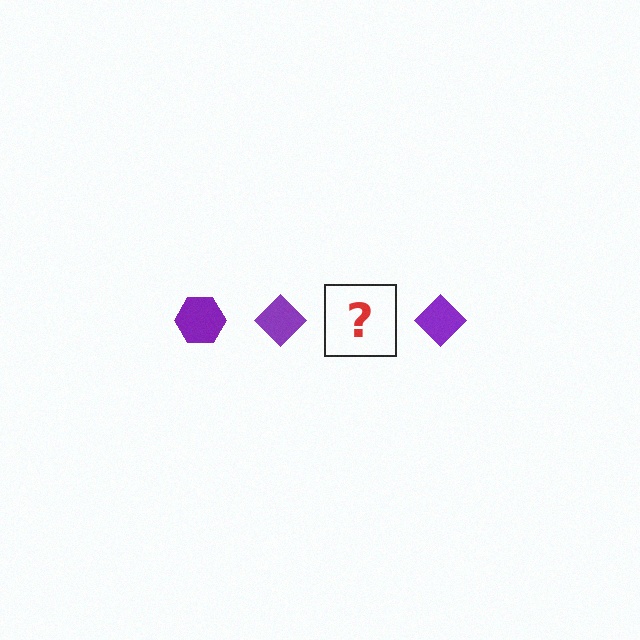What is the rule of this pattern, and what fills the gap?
The rule is that the pattern cycles through hexagon, diamond shapes in purple. The gap should be filled with a purple hexagon.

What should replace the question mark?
The question mark should be replaced with a purple hexagon.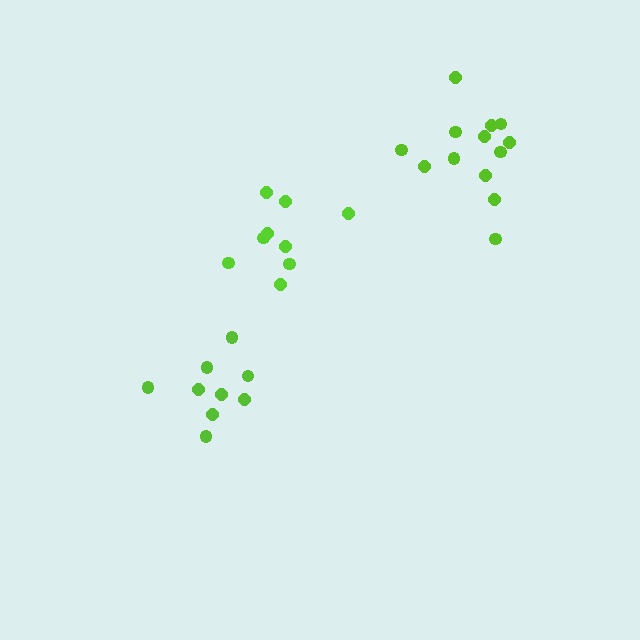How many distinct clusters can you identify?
There are 3 distinct clusters.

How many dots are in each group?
Group 1: 9 dots, Group 2: 9 dots, Group 3: 13 dots (31 total).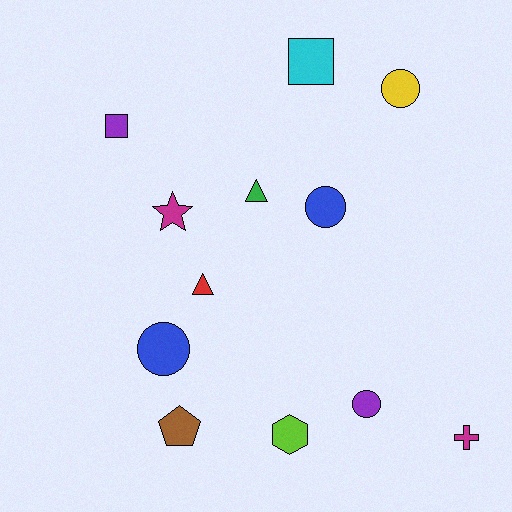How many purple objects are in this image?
There are 2 purple objects.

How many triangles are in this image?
There are 2 triangles.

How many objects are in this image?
There are 12 objects.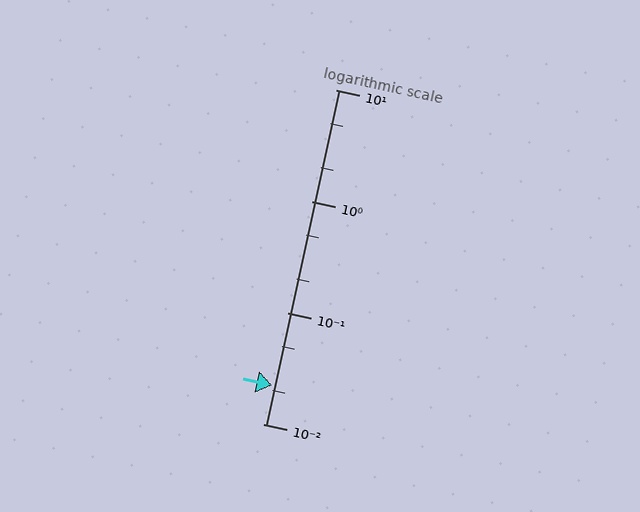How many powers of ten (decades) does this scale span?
The scale spans 3 decades, from 0.01 to 10.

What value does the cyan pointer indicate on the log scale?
The pointer indicates approximately 0.022.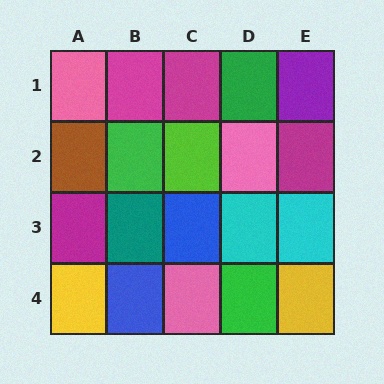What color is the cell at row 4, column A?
Yellow.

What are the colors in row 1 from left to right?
Pink, magenta, magenta, green, purple.